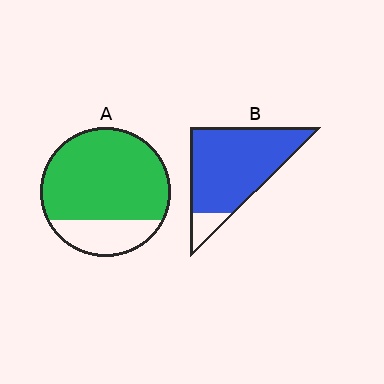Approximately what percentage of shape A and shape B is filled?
A is approximately 75% and B is approximately 90%.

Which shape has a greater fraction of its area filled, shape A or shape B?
Shape B.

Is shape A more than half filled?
Yes.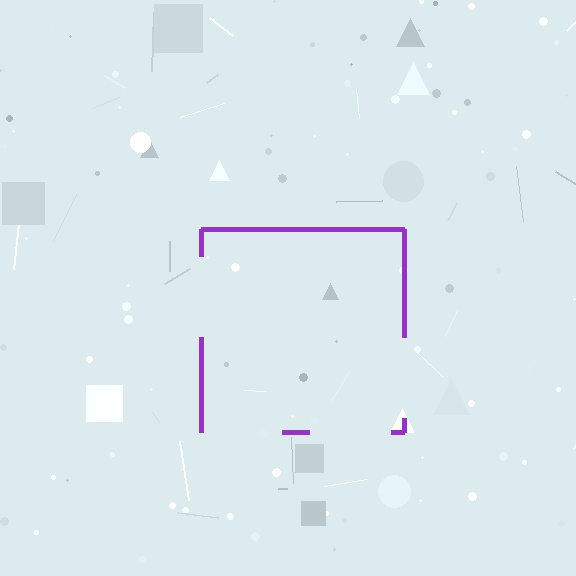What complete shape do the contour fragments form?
The contour fragments form a square.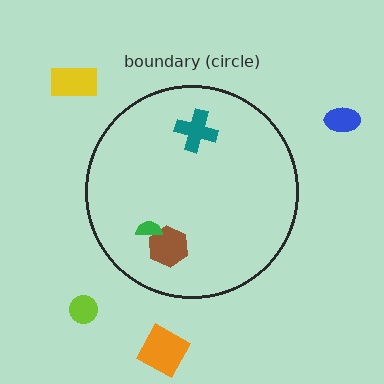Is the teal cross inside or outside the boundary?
Inside.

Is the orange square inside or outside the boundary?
Outside.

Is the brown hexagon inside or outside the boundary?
Inside.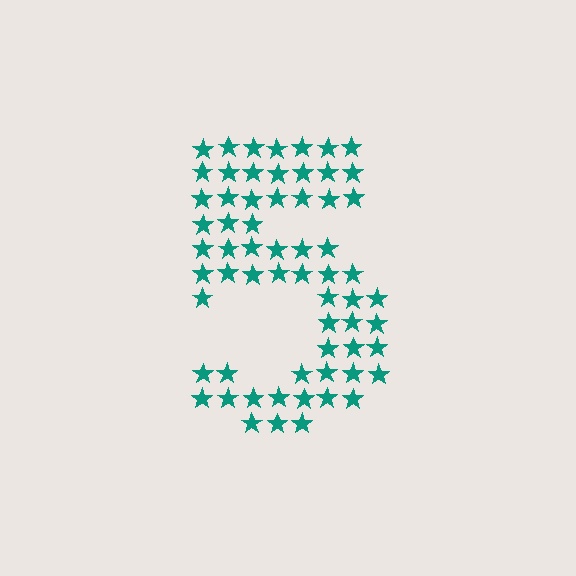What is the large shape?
The large shape is the digit 5.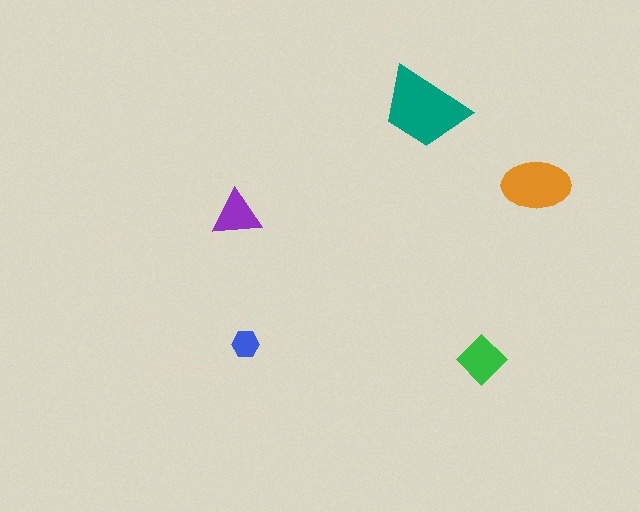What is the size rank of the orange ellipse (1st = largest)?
2nd.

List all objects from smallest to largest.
The blue hexagon, the purple triangle, the green diamond, the orange ellipse, the teal trapezoid.